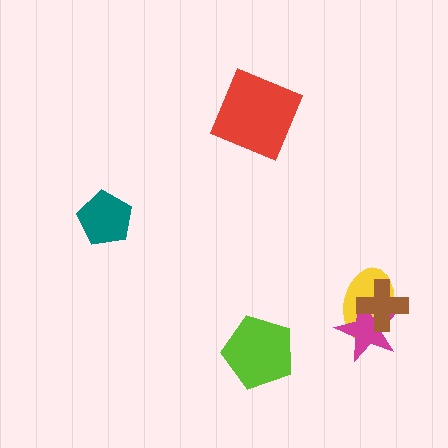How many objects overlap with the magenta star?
2 objects overlap with the magenta star.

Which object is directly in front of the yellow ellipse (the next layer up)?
The magenta star is directly in front of the yellow ellipse.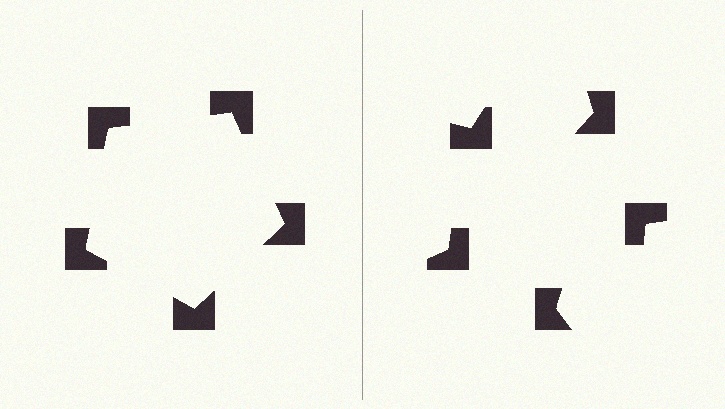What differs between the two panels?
The notched squares are positioned identically on both sides; only the wedge orientations differ. On the left they align to a pentagon; on the right they are misaligned.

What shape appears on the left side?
An illusory pentagon.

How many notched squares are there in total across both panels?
10 — 5 on each side.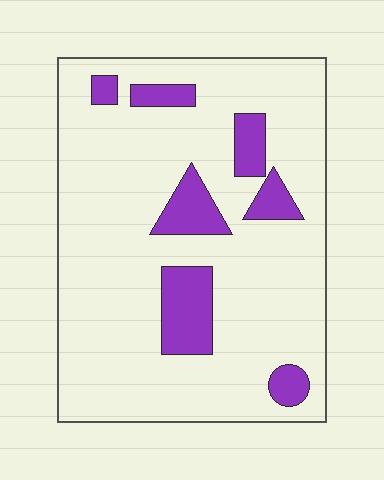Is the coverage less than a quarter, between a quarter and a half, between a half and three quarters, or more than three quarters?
Less than a quarter.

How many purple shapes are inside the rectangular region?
7.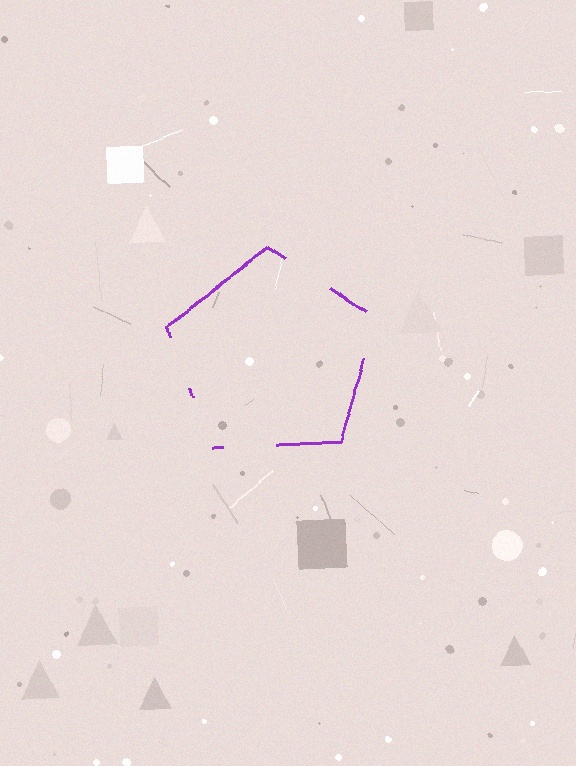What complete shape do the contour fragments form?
The contour fragments form a pentagon.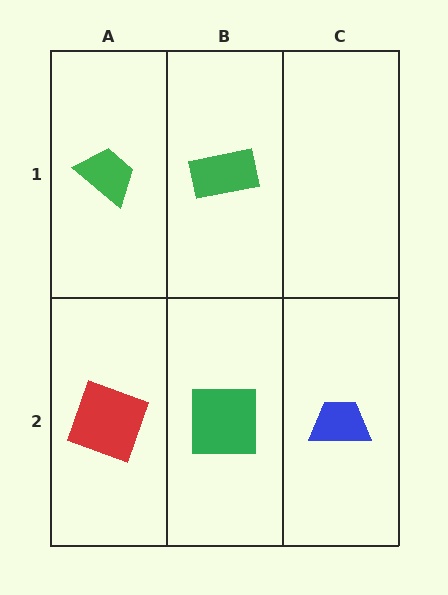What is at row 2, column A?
A red square.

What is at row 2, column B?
A green square.